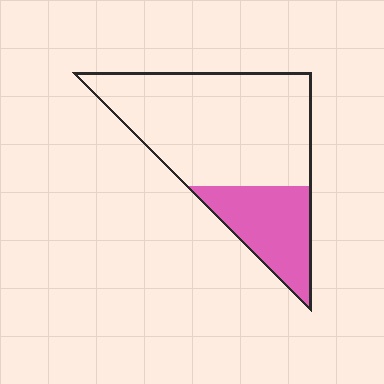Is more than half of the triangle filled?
No.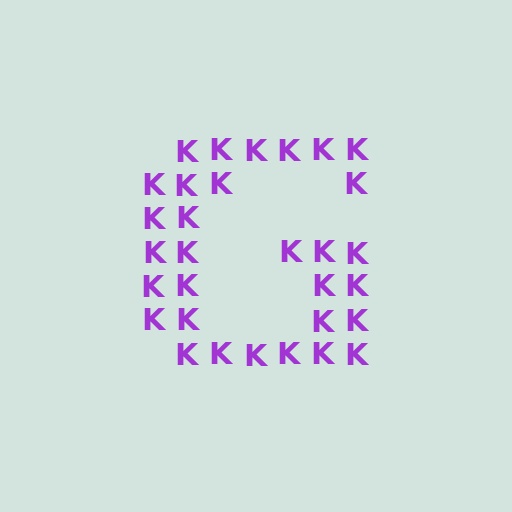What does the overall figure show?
The overall figure shows the letter G.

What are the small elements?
The small elements are letter K's.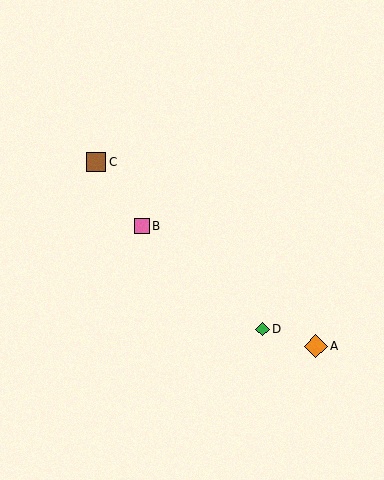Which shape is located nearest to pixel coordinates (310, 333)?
The orange diamond (labeled A) at (316, 346) is nearest to that location.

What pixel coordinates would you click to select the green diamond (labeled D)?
Click at (262, 329) to select the green diamond D.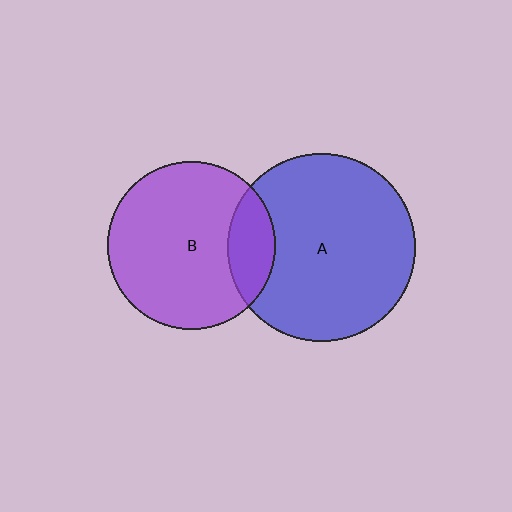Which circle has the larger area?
Circle A (blue).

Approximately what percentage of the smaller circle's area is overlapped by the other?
Approximately 20%.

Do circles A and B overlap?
Yes.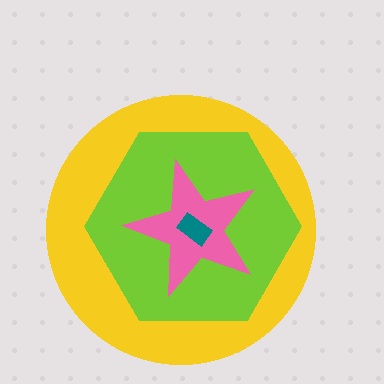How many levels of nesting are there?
4.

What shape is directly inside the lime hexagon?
The pink star.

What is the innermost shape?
The teal rectangle.